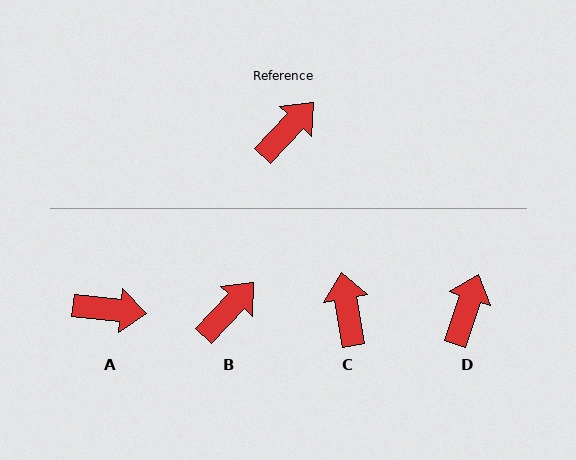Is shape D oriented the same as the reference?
No, it is off by about 25 degrees.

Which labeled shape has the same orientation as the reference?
B.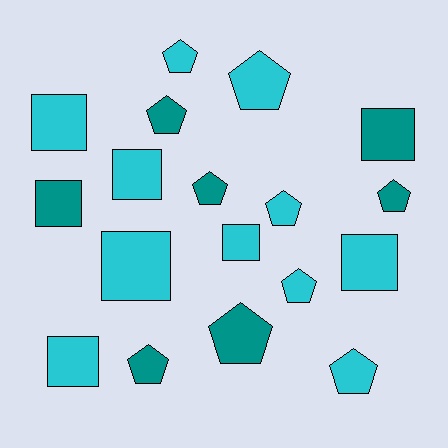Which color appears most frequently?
Cyan, with 11 objects.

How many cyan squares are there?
There are 6 cyan squares.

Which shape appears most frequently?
Pentagon, with 10 objects.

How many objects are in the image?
There are 18 objects.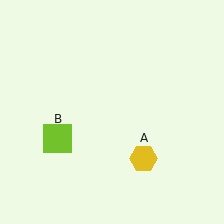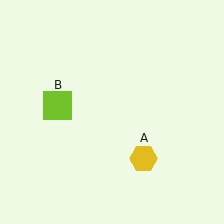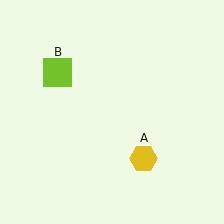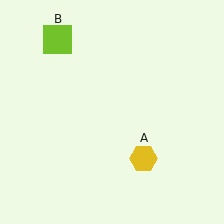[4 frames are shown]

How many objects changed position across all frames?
1 object changed position: lime square (object B).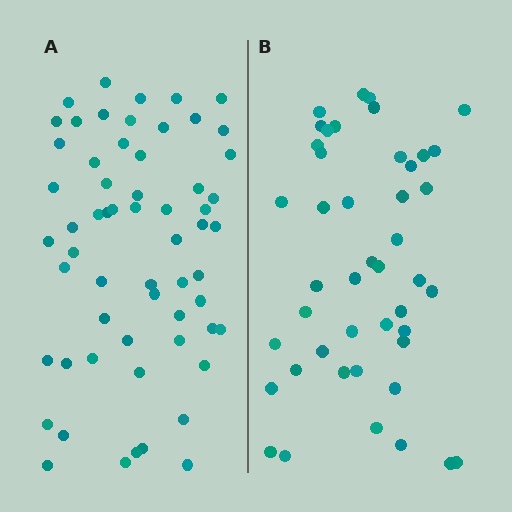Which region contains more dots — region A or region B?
Region A (the left region) has more dots.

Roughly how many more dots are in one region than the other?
Region A has approximately 15 more dots than region B.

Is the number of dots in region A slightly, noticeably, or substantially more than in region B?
Region A has noticeably more, but not dramatically so. The ratio is roughly 1.3 to 1.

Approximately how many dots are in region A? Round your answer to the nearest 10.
About 60 dots.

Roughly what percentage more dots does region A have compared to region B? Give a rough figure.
About 35% more.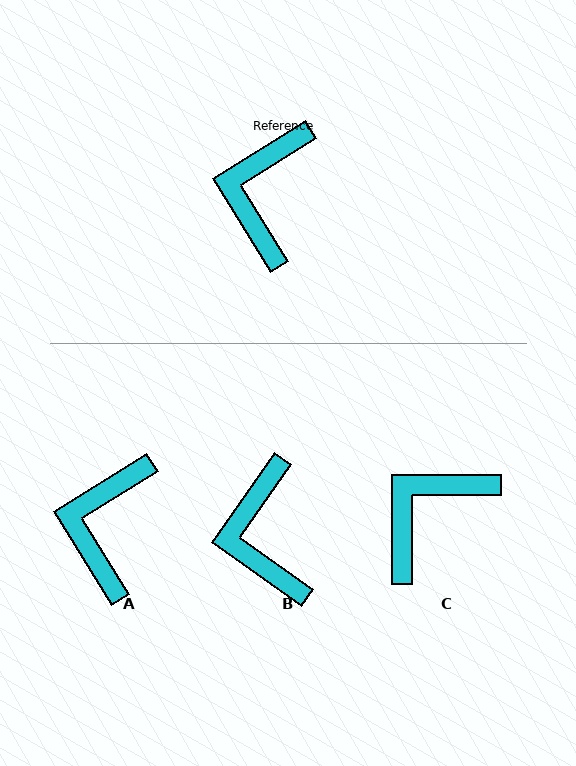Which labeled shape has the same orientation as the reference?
A.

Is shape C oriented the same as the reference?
No, it is off by about 32 degrees.